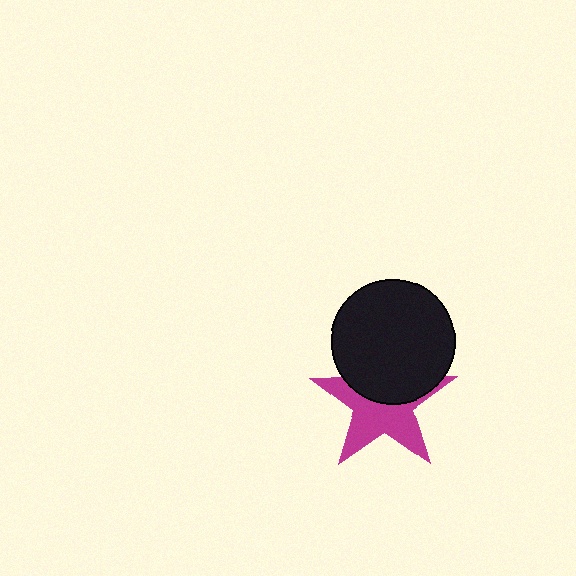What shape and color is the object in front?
The object in front is a black circle.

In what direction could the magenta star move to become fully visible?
The magenta star could move down. That would shift it out from behind the black circle entirely.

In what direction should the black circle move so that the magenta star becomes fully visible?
The black circle should move up. That is the shortest direction to clear the overlap and leave the magenta star fully visible.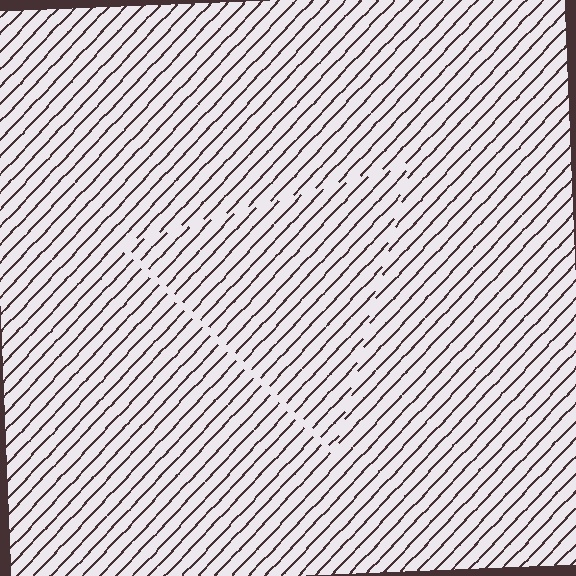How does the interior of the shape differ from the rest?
The interior of the shape contains the same grating, shifted by half a period — the contour is defined by the phase discontinuity where line-ends from the inner and outer gratings abut.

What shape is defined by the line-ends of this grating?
An illusory triangle. The interior of the shape contains the same grating, shifted by half a period — the contour is defined by the phase discontinuity where line-ends from the inner and outer gratings abut.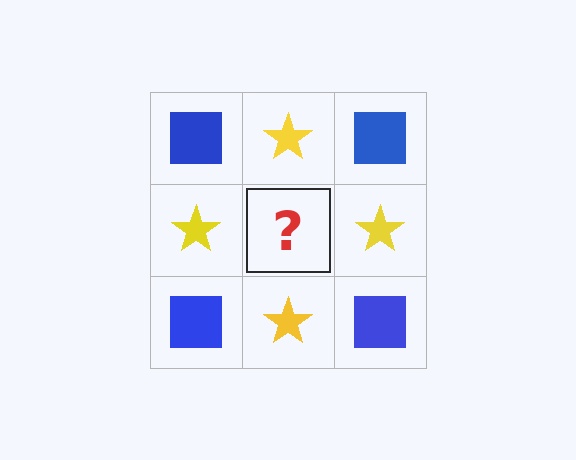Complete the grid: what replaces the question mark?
The question mark should be replaced with a blue square.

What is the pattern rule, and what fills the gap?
The rule is that it alternates blue square and yellow star in a checkerboard pattern. The gap should be filled with a blue square.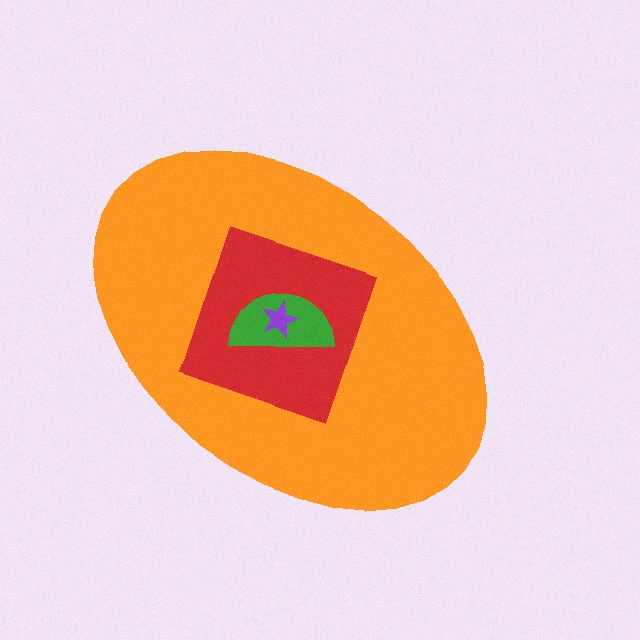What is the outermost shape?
The orange ellipse.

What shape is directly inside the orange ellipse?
The red square.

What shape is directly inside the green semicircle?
The purple star.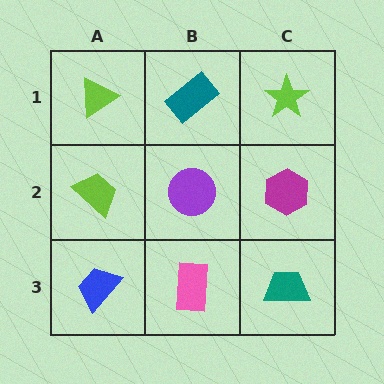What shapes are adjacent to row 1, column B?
A purple circle (row 2, column B), a lime triangle (row 1, column A), a lime star (row 1, column C).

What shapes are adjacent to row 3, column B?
A purple circle (row 2, column B), a blue trapezoid (row 3, column A), a teal trapezoid (row 3, column C).